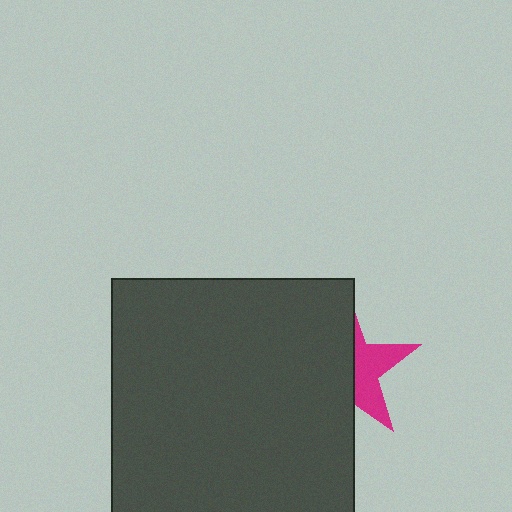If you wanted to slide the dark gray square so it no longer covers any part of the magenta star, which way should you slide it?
Slide it left — that is the most direct way to separate the two shapes.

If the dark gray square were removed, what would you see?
You would see the complete magenta star.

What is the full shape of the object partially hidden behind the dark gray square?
The partially hidden object is a magenta star.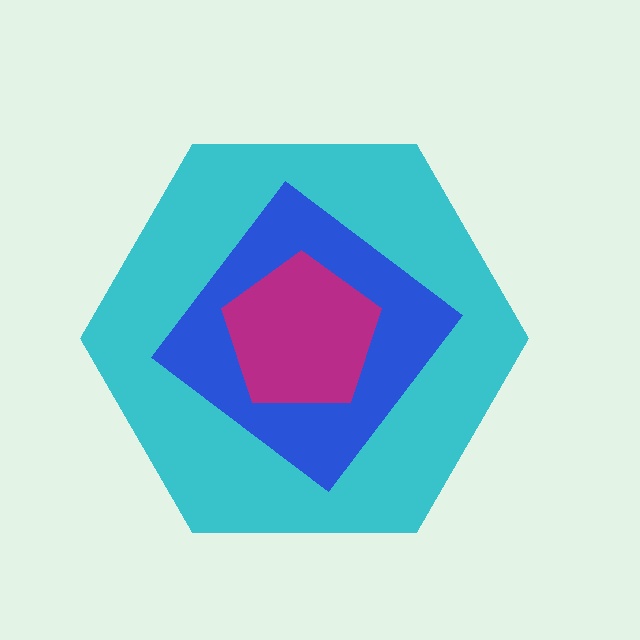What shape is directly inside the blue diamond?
The magenta pentagon.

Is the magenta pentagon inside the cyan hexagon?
Yes.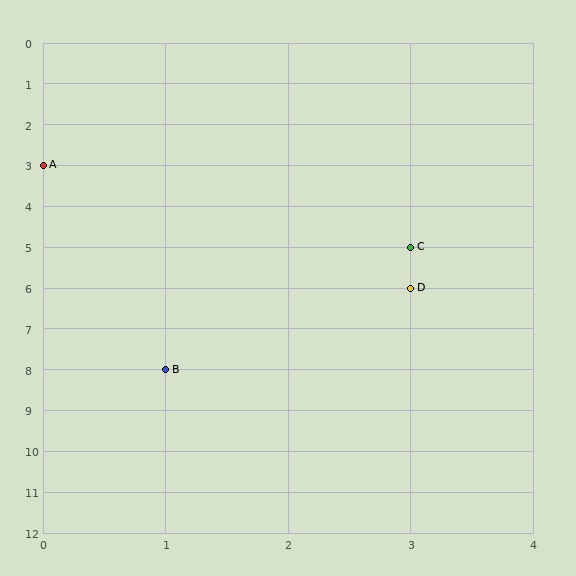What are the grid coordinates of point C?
Point C is at grid coordinates (3, 5).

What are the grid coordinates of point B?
Point B is at grid coordinates (1, 8).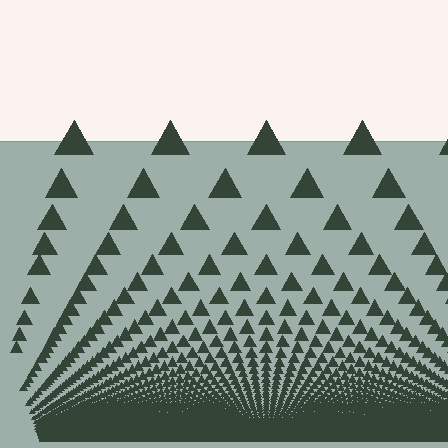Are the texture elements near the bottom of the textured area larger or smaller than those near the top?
Smaller. The gradient is inverted — elements near the bottom are smaller and denser.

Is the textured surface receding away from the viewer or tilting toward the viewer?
The surface appears to tilt toward the viewer. Texture elements get larger and sparser toward the top.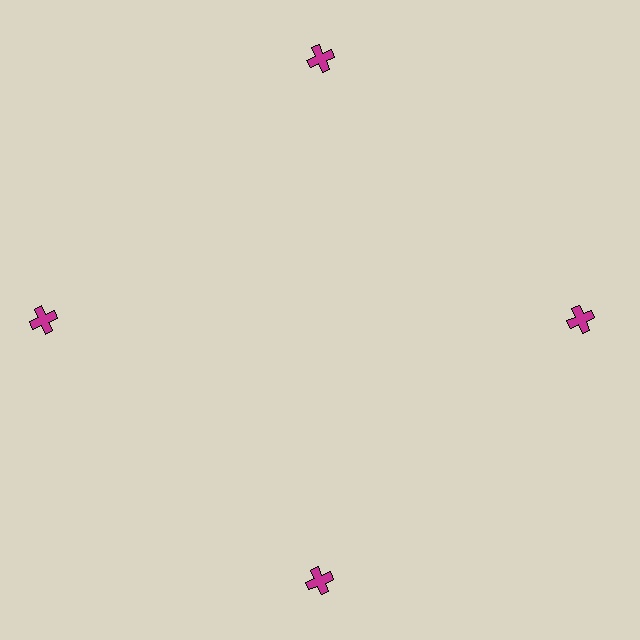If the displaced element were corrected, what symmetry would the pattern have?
It would have 4-fold rotational symmetry — the pattern would map onto itself every 90 degrees.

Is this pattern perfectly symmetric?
No. The 4 magenta crosses are arranged in a ring, but one element near the 9 o'clock position is pushed outward from the center, breaking the 4-fold rotational symmetry.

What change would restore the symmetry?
The symmetry would be restored by moving it inward, back onto the ring so that all 4 crosses sit at equal angles and equal distance from the center.